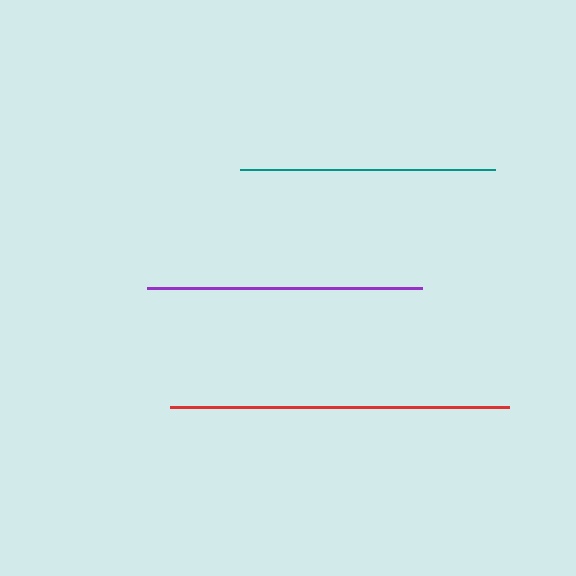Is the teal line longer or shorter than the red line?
The red line is longer than the teal line.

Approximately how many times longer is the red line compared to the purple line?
The red line is approximately 1.2 times the length of the purple line.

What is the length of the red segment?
The red segment is approximately 340 pixels long.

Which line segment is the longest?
The red line is the longest at approximately 340 pixels.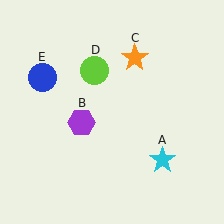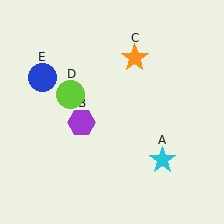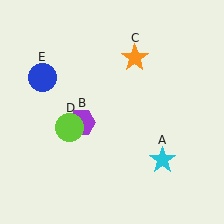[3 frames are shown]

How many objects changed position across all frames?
1 object changed position: lime circle (object D).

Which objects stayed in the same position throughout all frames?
Cyan star (object A) and purple hexagon (object B) and orange star (object C) and blue circle (object E) remained stationary.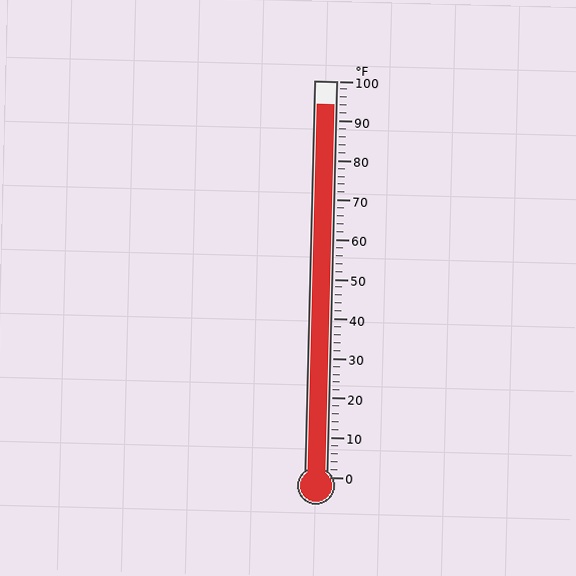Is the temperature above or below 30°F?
The temperature is above 30°F.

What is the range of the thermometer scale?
The thermometer scale ranges from 0°F to 100°F.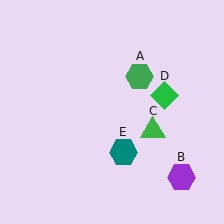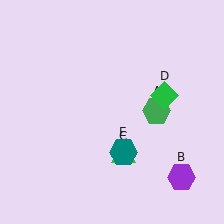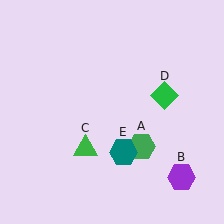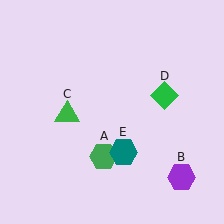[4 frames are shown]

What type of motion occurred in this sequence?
The green hexagon (object A), green triangle (object C) rotated clockwise around the center of the scene.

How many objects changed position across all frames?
2 objects changed position: green hexagon (object A), green triangle (object C).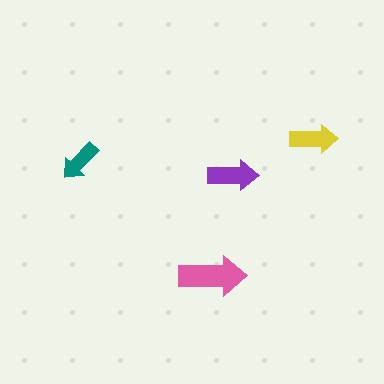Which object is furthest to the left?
The teal arrow is leftmost.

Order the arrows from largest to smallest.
the pink one, the purple one, the yellow one, the teal one.